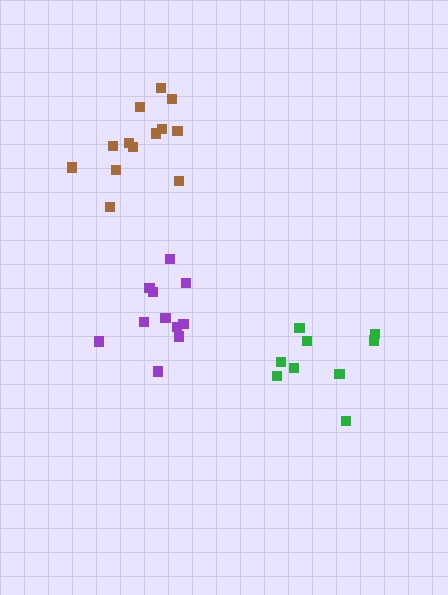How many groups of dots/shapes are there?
There are 3 groups.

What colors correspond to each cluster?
The clusters are colored: brown, purple, green.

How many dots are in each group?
Group 1: 13 dots, Group 2: 11 dots, Group 3: 9 dots (33 total).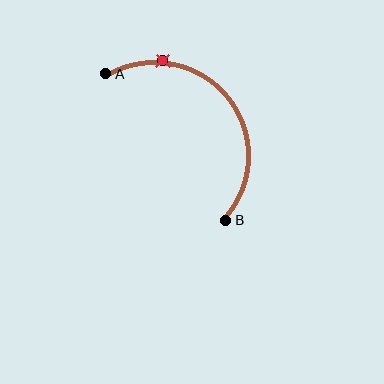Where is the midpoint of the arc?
The arc midpoint is the point on the curve farthest from the straight line joining A and B. It sits above and to the right of that line.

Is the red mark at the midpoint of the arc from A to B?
No. The red mark lies on the arc but is closer to endpoint A. The arc midpoint would be at the point on the curve equidistant along the arc from both A and B.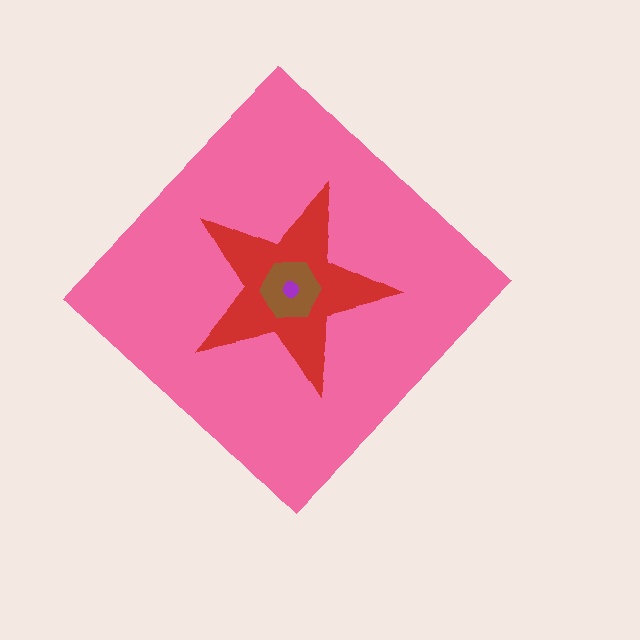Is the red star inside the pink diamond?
Yes.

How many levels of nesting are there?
4.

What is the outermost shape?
The pink diamond.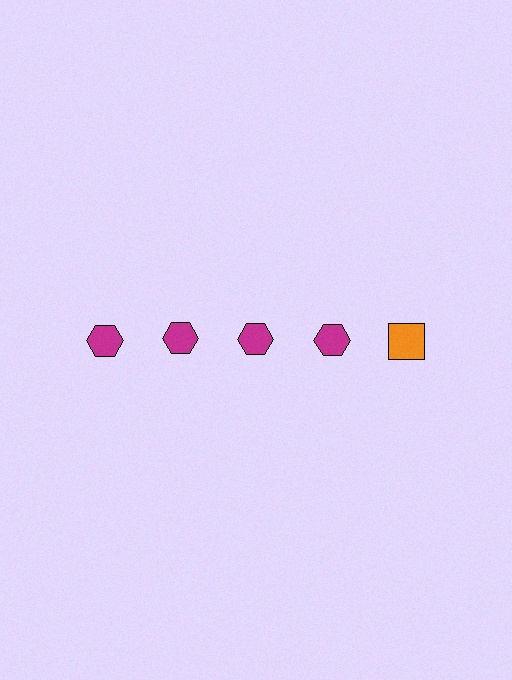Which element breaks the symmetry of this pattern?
The orange square in the top row, rightmost column breaks the symmetry. All other shapes are magenta hexagons.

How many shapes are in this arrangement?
There are 5 shapes arranged in a grid pattern.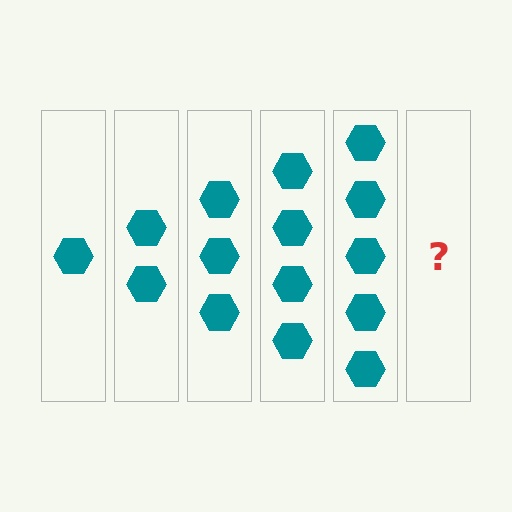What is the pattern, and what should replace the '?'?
The pattern is that each step adds one more hexagon. The '?' should be 6 hexagons.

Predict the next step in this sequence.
The next step is 6 hexagons.